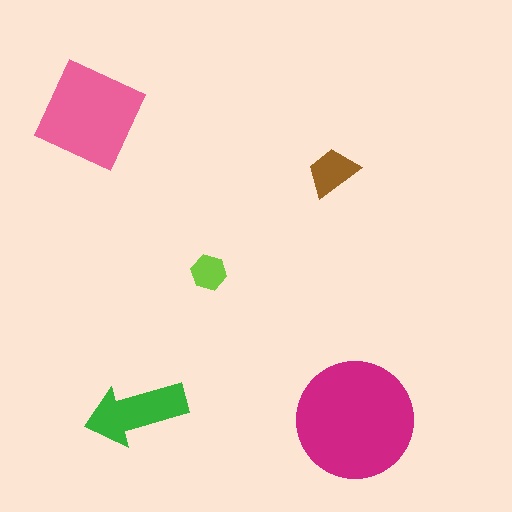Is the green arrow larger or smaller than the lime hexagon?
Larger.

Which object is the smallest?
The lime hexagon.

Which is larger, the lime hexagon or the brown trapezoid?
The brown trapezoid.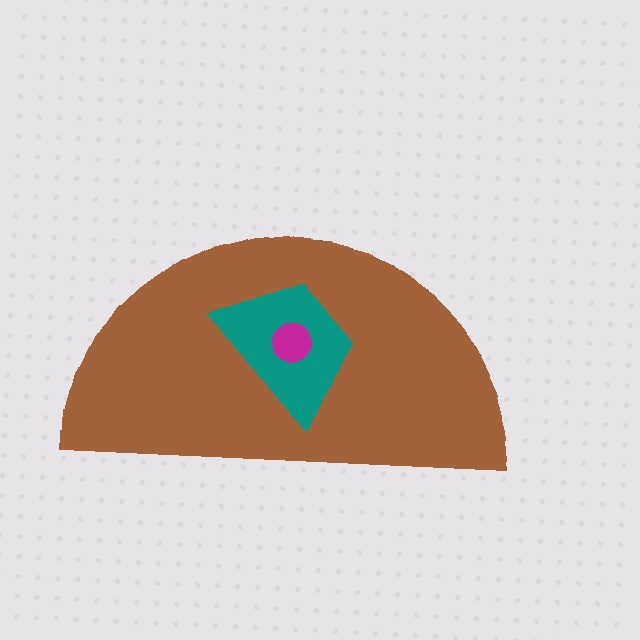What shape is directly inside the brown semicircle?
The teal trapezoid.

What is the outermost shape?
The brown semicircle.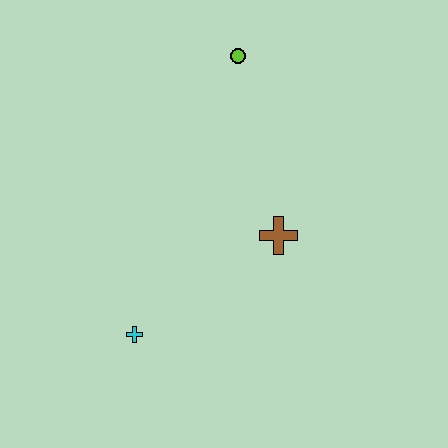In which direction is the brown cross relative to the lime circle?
The brown cross is below the lime circle.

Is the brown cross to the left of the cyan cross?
No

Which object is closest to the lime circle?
The brown cross is closest to the lime circle.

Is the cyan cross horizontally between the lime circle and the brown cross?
No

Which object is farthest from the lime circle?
The cyan cross is farthest from the lime circle.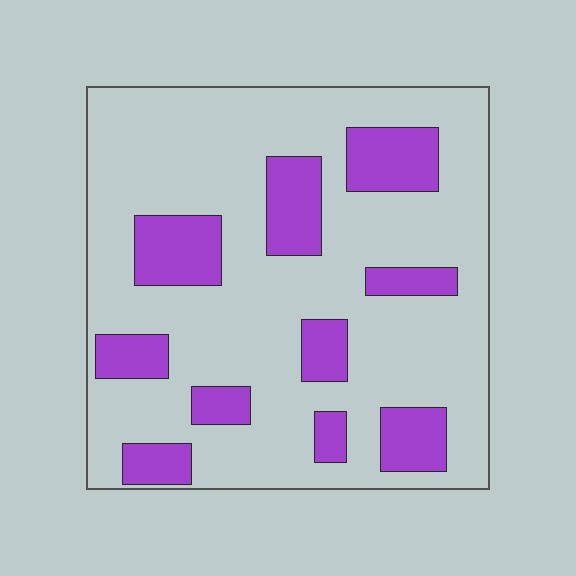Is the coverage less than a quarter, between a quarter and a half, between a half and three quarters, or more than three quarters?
Less than a quarter.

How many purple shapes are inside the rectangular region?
10.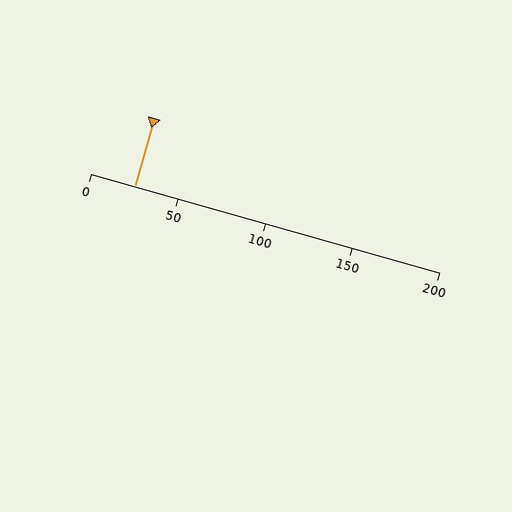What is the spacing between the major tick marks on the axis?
The major ticks are spaced 50 apart.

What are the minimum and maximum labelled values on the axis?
The axis runs from 0 to 200.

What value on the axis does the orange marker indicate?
The marker indicates approximately 25.